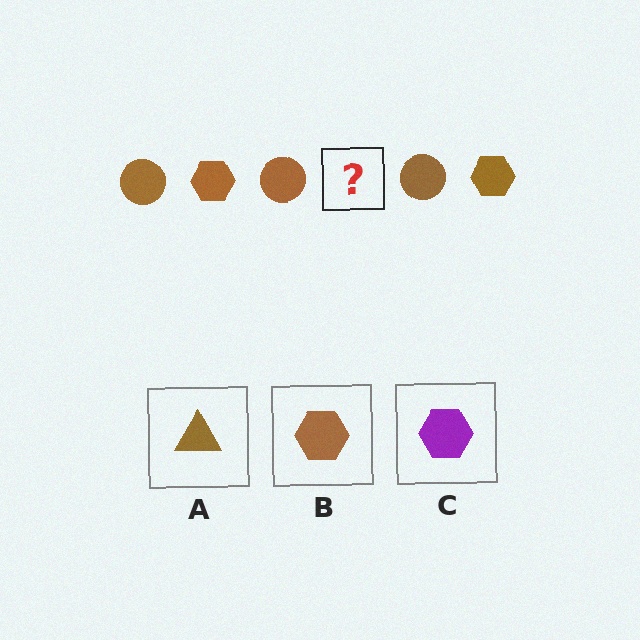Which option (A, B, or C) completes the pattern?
B.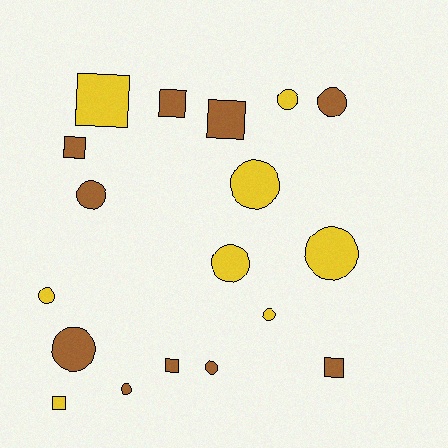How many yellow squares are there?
There are 2 yellow squares.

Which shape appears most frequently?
Circle, with 11 objects.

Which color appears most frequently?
Brown, with 10 objects.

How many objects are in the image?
There are 18 objects.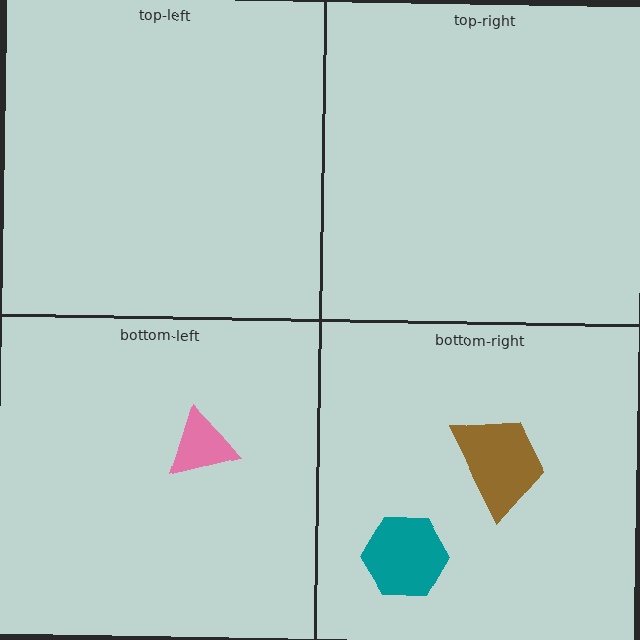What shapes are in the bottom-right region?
The brown trapezoid, the teal hexagon.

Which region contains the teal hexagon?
The bottom-right region.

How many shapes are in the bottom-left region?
1.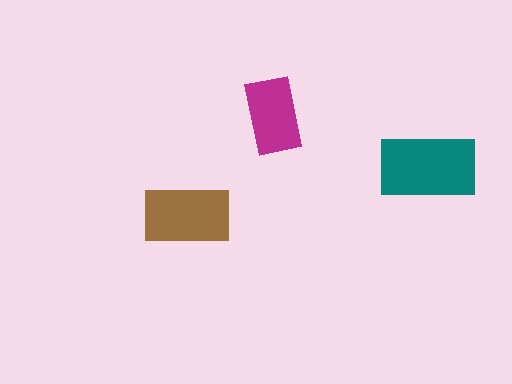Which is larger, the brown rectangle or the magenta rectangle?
The brown one.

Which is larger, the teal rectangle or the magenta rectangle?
The teal one.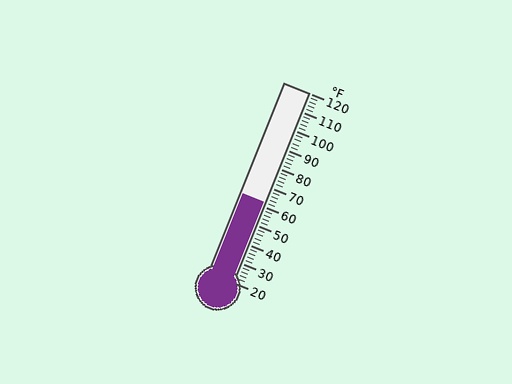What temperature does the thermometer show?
The thermometer shows approximately 62°F.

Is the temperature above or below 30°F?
The temperature is above 30°F.